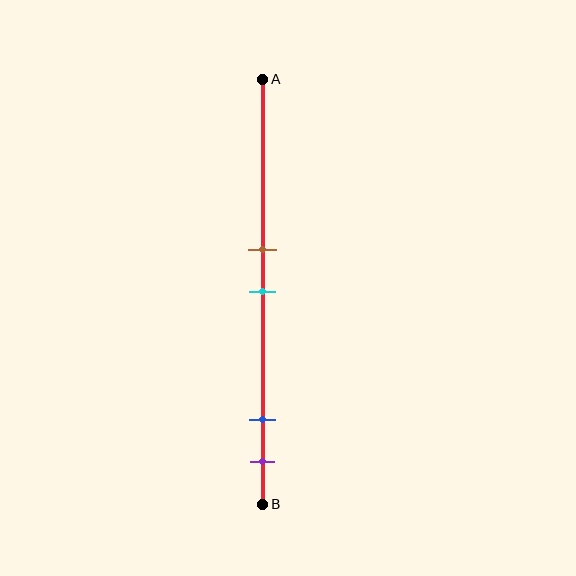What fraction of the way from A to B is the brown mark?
The brown mark is approximately 40% (0.4) of the way from A to B.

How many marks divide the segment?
There are 4 marks dividing the segment.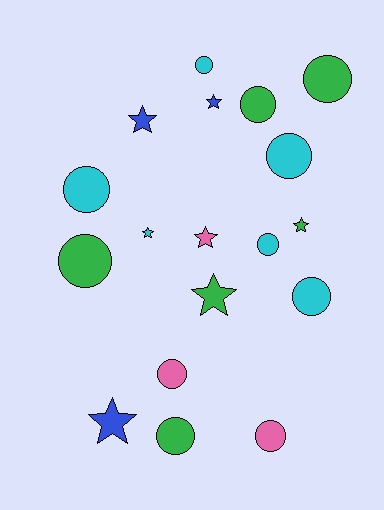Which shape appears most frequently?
Circle, with 11 objects.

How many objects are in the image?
There are 18 objects.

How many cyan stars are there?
There is 1 cyan star.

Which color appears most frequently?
Green, with 6 objects.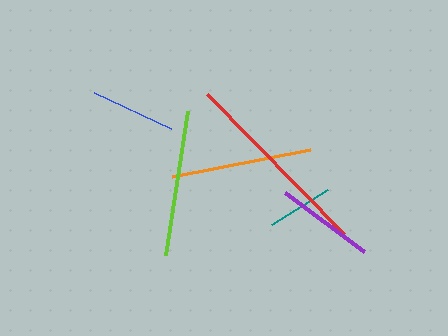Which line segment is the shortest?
The teal line is the shortest at approximately 65 pixels.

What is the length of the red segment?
The red segment is approximately 196 pixels long.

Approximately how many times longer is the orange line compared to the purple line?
The orange line is approximately 1.4 times the length of the purple line.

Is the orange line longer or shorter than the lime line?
The lime line is longer than the orange line.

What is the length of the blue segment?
The blue segment is approximately 85 pixels long.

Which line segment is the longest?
The red line is the longest at approximately 196 pixels.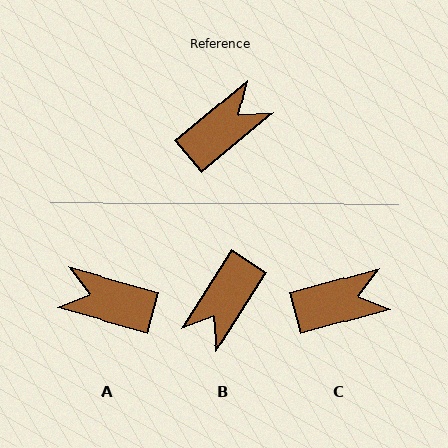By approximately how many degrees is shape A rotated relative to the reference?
Approximately 125 degrees counter-clockwise.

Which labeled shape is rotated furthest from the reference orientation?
B, about 162 degrees away.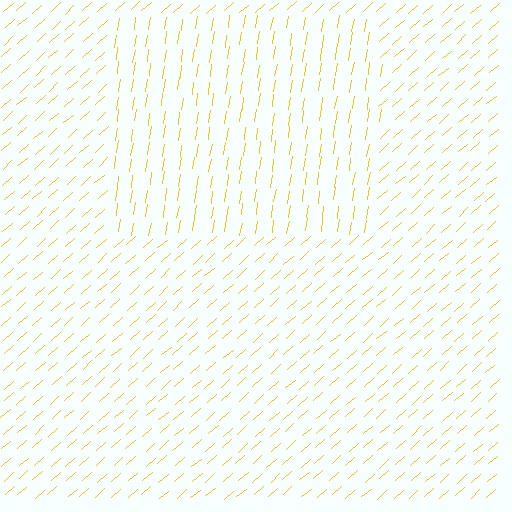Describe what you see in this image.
The image is filled with small yellow line segments. A rectangle region in the image has lines oriented differently from the surrounding lines, creating a visible texture boundary.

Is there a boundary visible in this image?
Yes, there is a texture boundary formed by a change in line orientation.